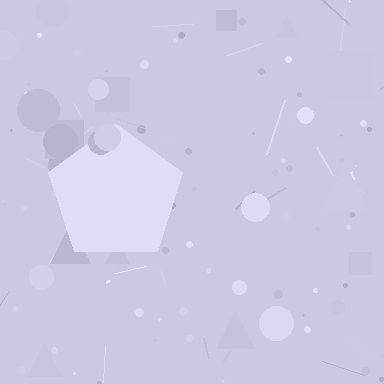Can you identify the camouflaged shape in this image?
The camouflaged shape is a pentagon.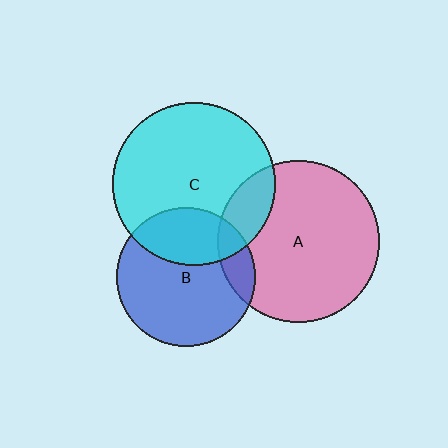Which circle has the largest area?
Circle C (cyan).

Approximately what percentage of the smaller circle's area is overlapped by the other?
Approximately 15%.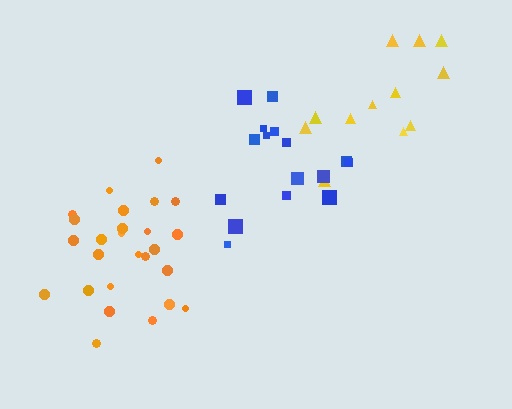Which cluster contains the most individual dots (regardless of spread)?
Orange (26).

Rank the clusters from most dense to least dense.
orange, blue, yellow.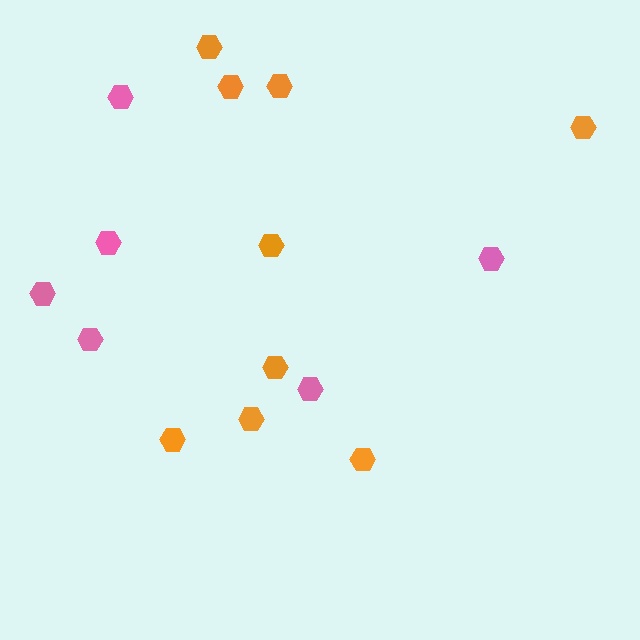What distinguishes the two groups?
There are 2 groups: one group of pink hexagons (6) and one group of orange hexagons (9).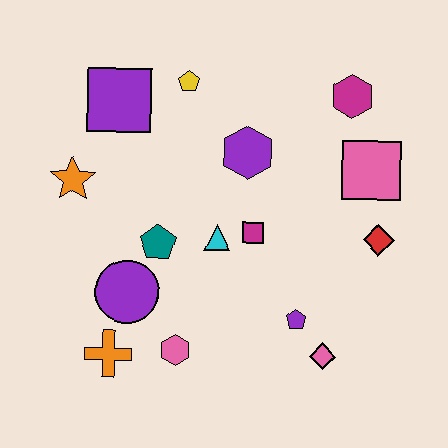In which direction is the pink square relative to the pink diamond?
The pink square is above the pink diamond.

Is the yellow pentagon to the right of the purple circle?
Yes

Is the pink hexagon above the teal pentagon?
No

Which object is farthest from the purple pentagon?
The purple square is farthest from the purple pentagon.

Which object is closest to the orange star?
The purple square is closest to the orange star.